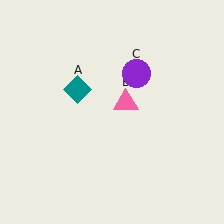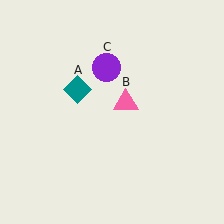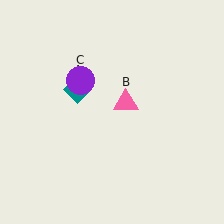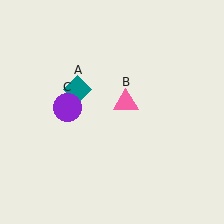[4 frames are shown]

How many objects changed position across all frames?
1 object changed position: purple circle (object C).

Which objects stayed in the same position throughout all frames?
Teal diamond (object A) and pink triangle (object B) remained stationary.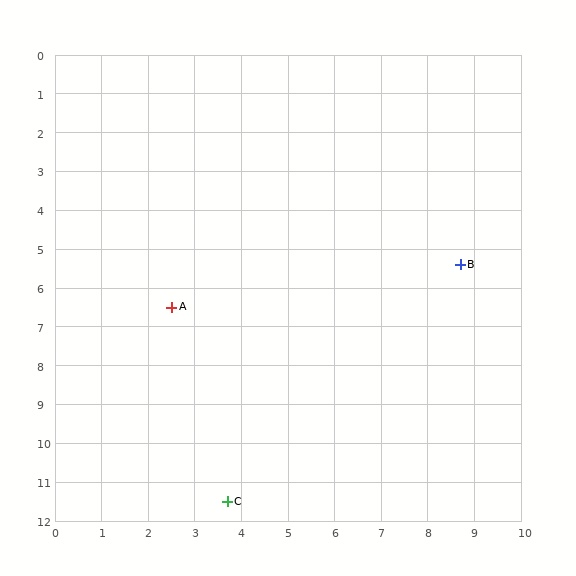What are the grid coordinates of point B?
Point B is at approximately (8.7, 5.4).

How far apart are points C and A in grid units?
Points C and A are about 5.1 grid units apart.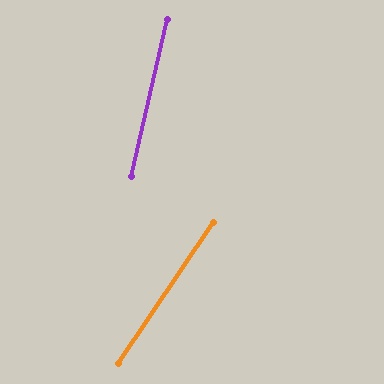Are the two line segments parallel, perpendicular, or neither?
Neither parallel nor perpendicular — they differ by about 21°.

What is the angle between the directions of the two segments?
Approximately 21 degrees.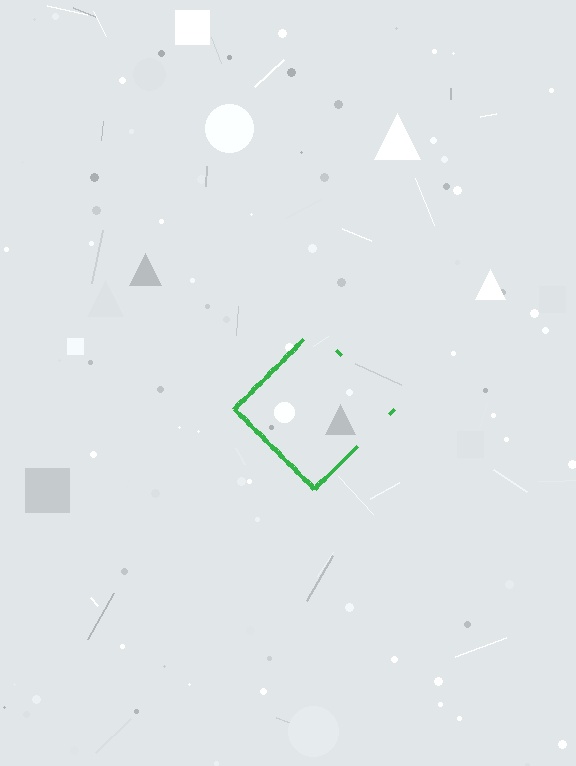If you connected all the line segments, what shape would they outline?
They would outline a diamond.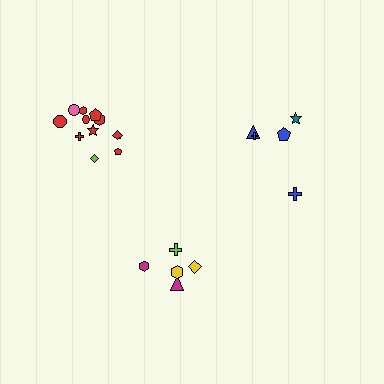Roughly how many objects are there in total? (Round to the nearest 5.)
Roughly 20 objects in total.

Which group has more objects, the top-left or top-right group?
The top-left group.